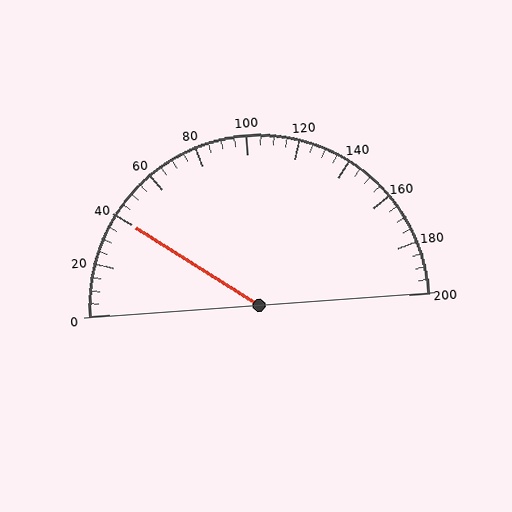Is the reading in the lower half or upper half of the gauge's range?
The reading is in the lower half of the range (0 to 200).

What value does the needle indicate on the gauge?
The needle indicates approximately 40.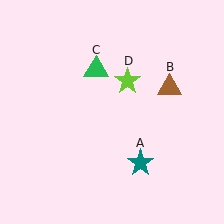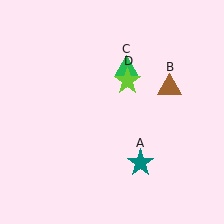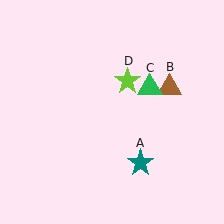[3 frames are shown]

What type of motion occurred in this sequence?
The green triangle (object C) rotated clockwise around the center of the scene.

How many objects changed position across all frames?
1 object changed position: green triangle (object C).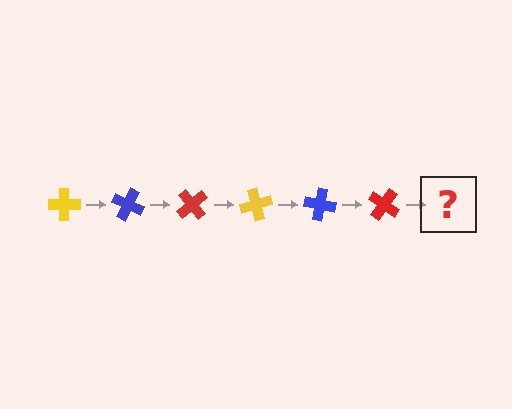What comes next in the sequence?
The next element should be a yellow cross, rotated 150 degrees from the start.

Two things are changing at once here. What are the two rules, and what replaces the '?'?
The two rules are that it rotates 25 degrees each step and the color cycles through yellow, blue, and red. The '?' should be a yellow cross, rotated 150 degrees from the start.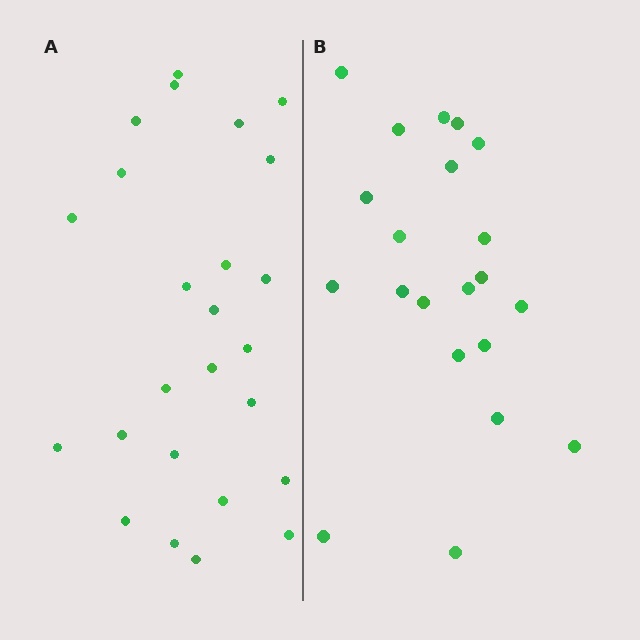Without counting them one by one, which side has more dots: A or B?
Region A (the left region) has more dots.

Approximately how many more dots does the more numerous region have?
Region A has about 4 more dots than region B.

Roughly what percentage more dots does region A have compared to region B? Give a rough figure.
About 20% more.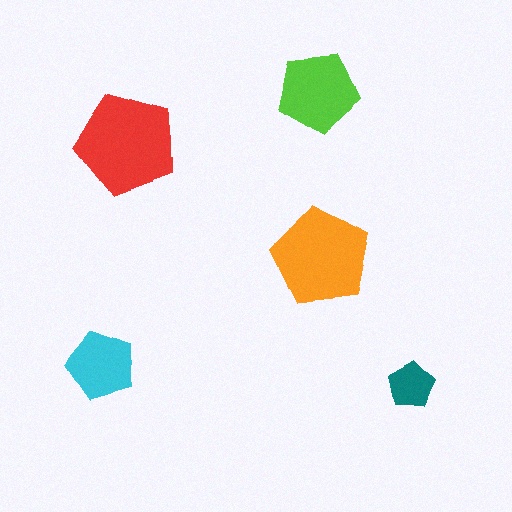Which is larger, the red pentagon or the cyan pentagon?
The red one.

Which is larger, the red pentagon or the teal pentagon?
The red one.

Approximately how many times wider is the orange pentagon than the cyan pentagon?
About 1.5 times wider.